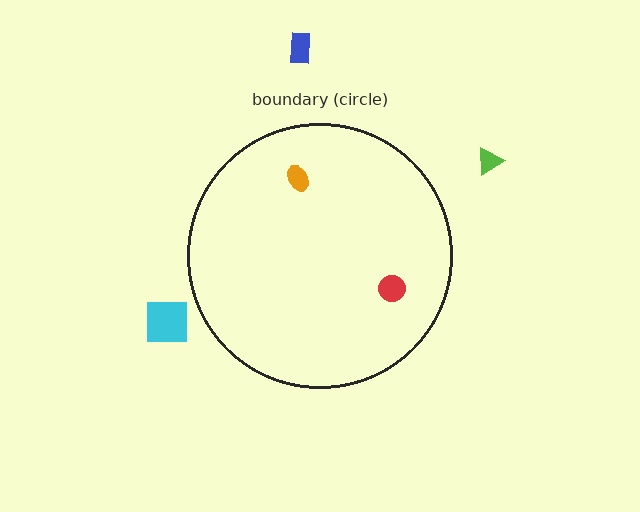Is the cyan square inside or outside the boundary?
Outside.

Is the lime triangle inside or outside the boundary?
Outside.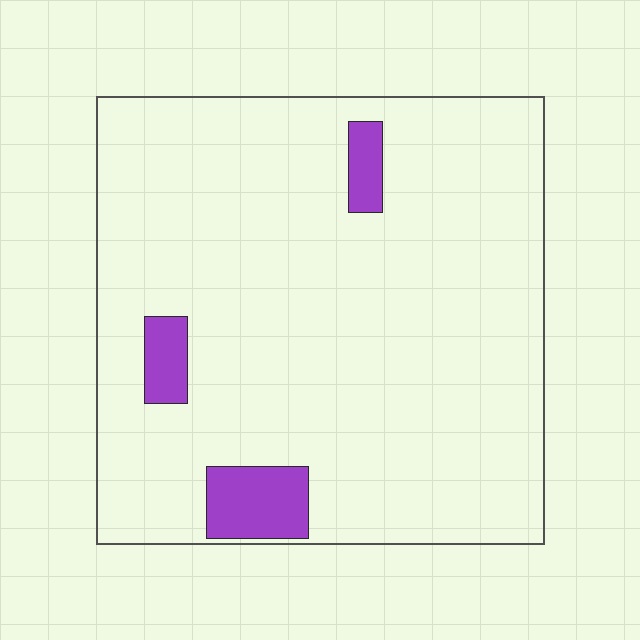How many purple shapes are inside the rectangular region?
3.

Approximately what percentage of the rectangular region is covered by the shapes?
Approximately 5%.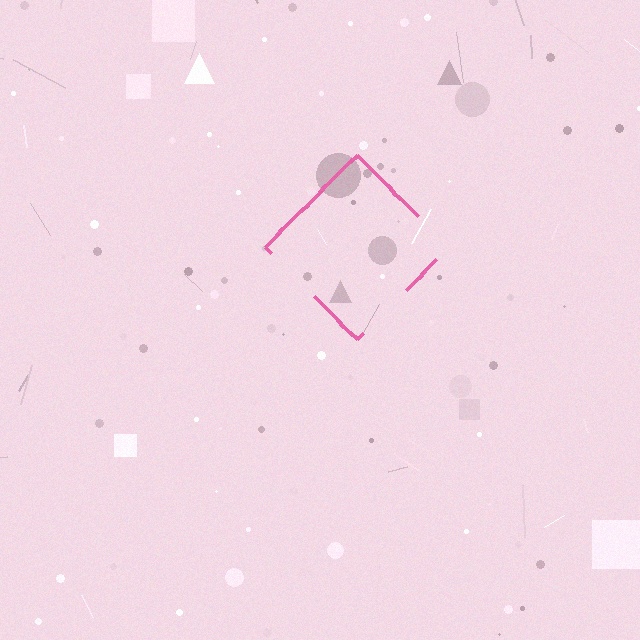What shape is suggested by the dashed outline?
The dashed outline suggests a diamond.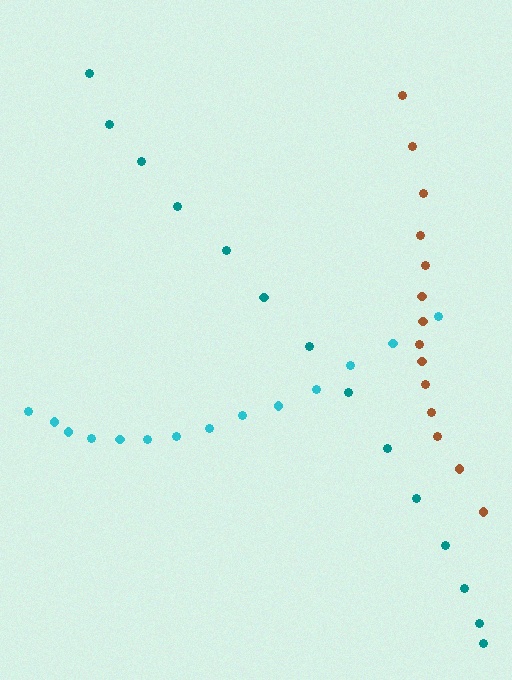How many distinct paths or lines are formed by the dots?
There are 3 distinct paths.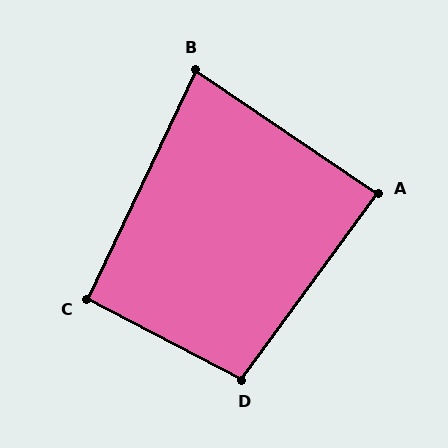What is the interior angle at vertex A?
Approximately 88 degrees (approximately right).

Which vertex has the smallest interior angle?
B, at approximately 81 degrees.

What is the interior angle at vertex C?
Approximately 92 degrees (approximately right).